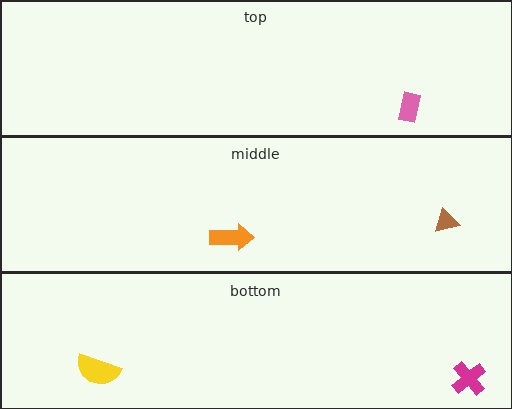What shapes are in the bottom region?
The magenta cross, the yellow semicircle.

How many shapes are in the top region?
1.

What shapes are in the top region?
The pink rectangle.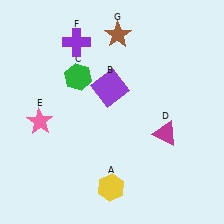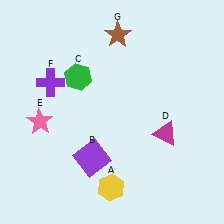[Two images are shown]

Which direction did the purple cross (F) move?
The purple cross (F) moved down.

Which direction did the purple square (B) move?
The purple square (B) moved down.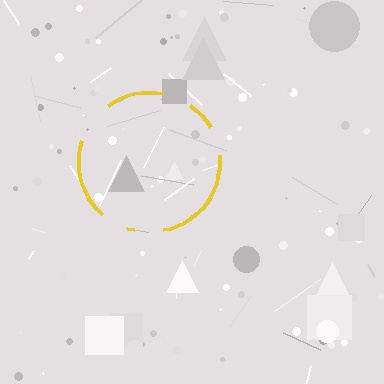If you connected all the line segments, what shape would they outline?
They would outline a circle.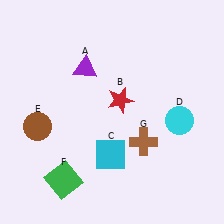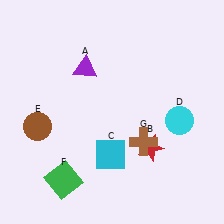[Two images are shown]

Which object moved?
The red star (B) moved down.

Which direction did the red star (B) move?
The red star (B) moved down.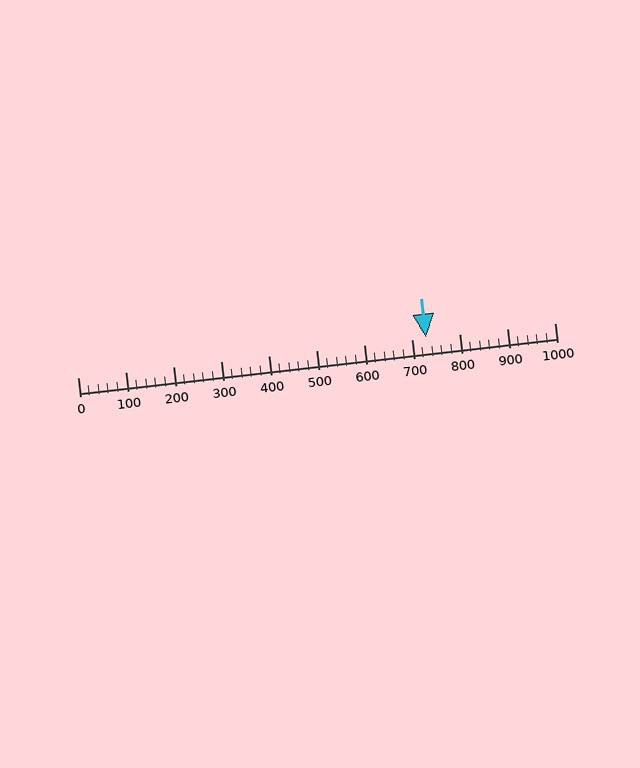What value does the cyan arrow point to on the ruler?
The cyan arrow points to approximately 731.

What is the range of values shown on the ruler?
The ruler shows values from 0 to 1000.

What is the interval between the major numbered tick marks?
The major tick marks are spaced 100 units apart.